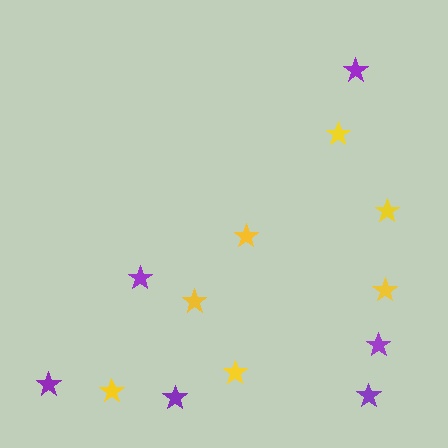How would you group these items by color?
There are 2 groups: one group of purple stars (6) and one group of yellow stars (7).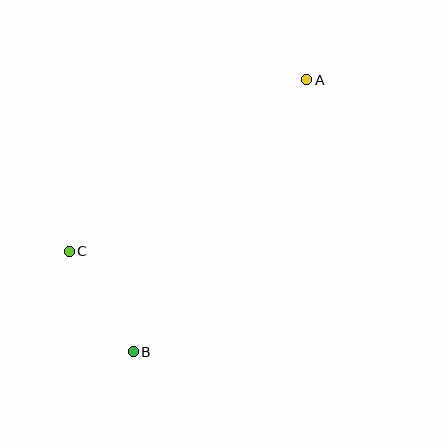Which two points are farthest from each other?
Points A and B are farthest from each other.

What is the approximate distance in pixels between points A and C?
The distance between A and C is approximately 293 pixels.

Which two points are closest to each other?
Points B and C are closest to each other.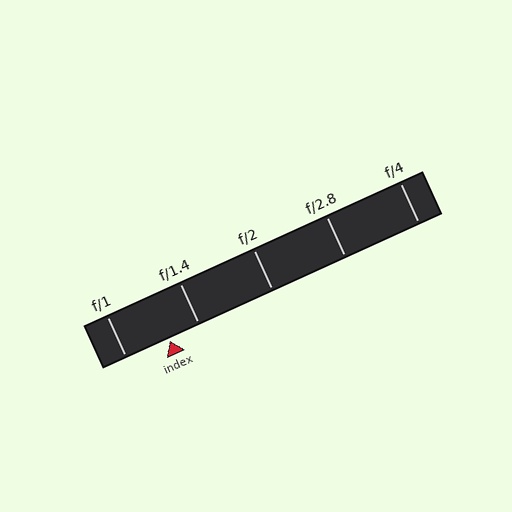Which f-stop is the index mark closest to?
The index mark is closest to f/1.4.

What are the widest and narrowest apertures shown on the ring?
The widest aperture shown is f/1 and the narrowest is f/4.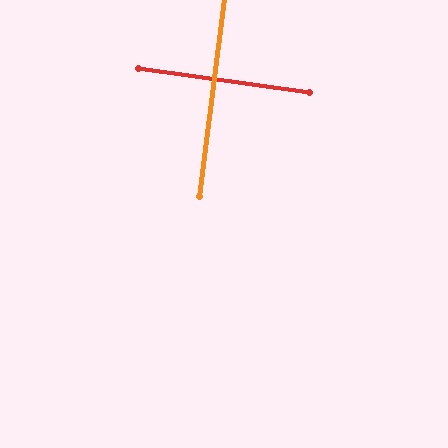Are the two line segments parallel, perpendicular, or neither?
Perpendicular — they meet at approximately 89°.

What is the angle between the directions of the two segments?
Approximately 89 degrees.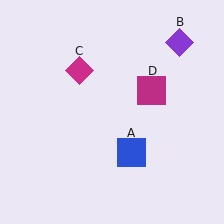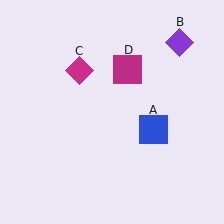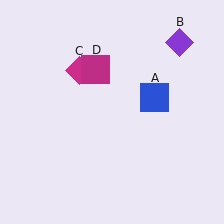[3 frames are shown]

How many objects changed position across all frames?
2 objects changed position: blue square (object A), magenta square (object D).